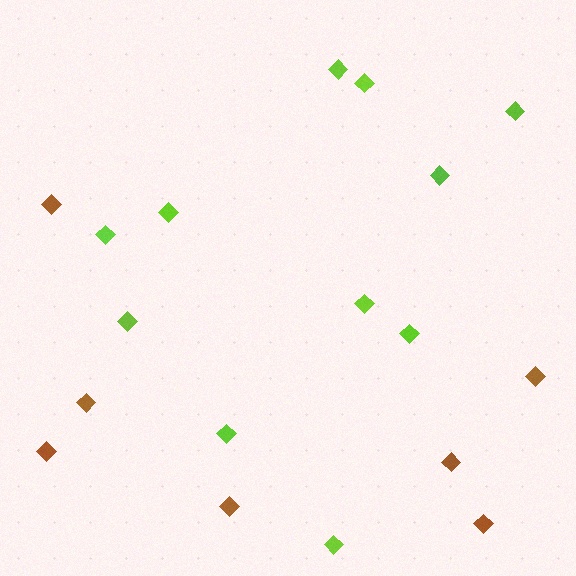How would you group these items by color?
There are 2 groups: one group of brown diamonds (7) and one group of lime diamonds (11).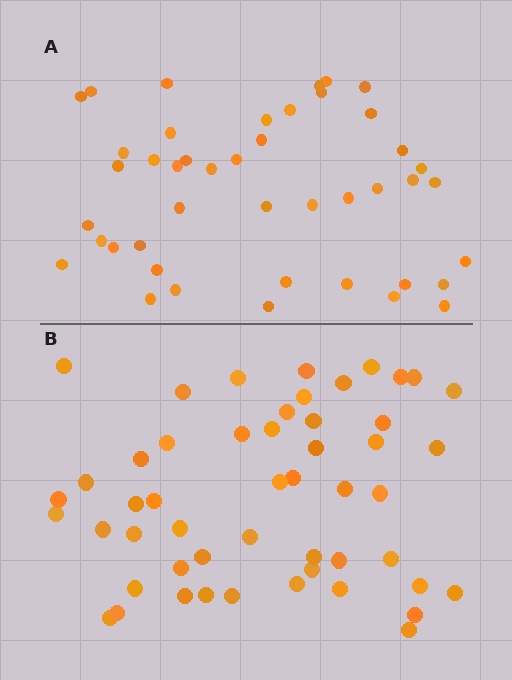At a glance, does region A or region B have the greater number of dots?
Region B (the bottom region) has more dots.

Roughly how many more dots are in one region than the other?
Region B has roughly 8 or so more dots than region A.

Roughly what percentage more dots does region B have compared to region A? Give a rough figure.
About 15% more.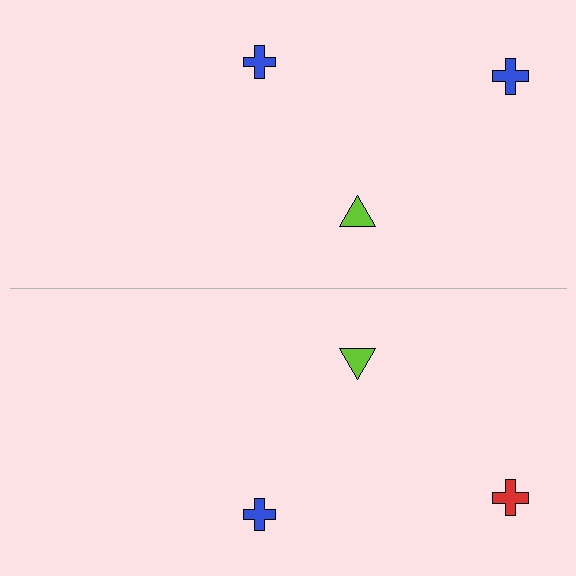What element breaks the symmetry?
The red cross on the bottom side breaks the symmetry — its mirror counterpart is blue.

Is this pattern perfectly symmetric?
No, the pattern is not perfectly symmetric. The red cross on the bottom side breaks the symmetry — its mirror counterpart is blue.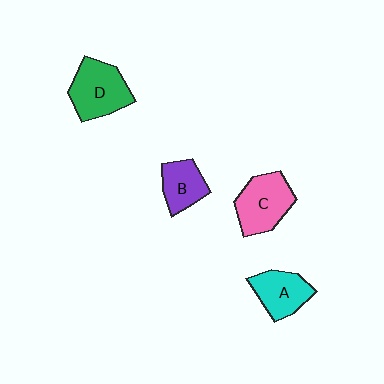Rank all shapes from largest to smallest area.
From largest to smallest: D (green), C (pink), A (cyan), B (purple).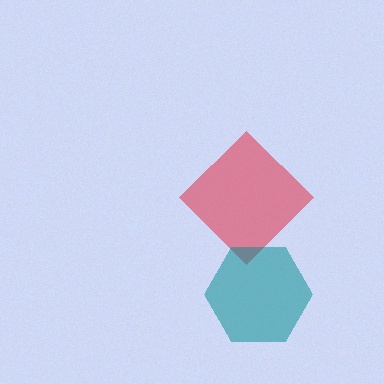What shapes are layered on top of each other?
The layered shapes are: a red diamond, a teal hexagon.